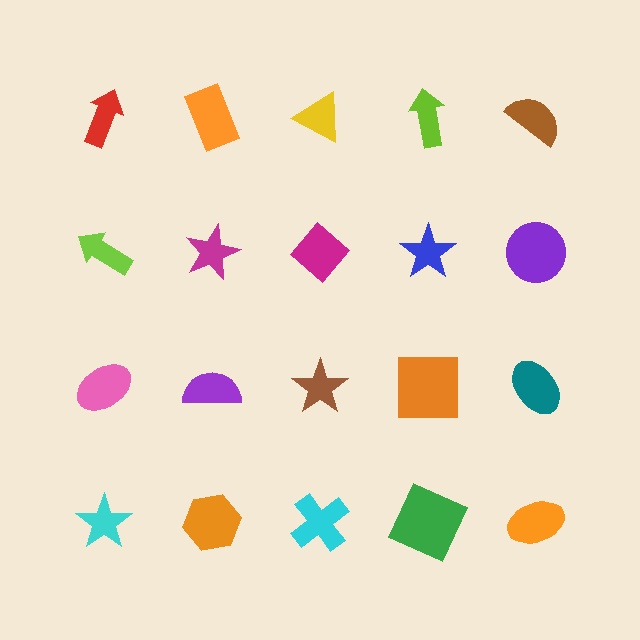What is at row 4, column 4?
A green square.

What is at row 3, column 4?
An orange square.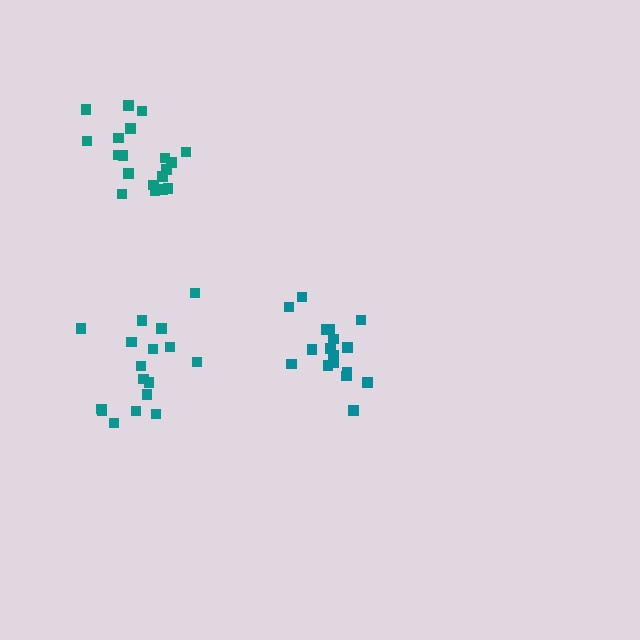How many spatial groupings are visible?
There are 3 spatial groupings.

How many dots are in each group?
Group 1: 17 dots, Group 2: 17 dots, Group 3: 19 dots (53 total).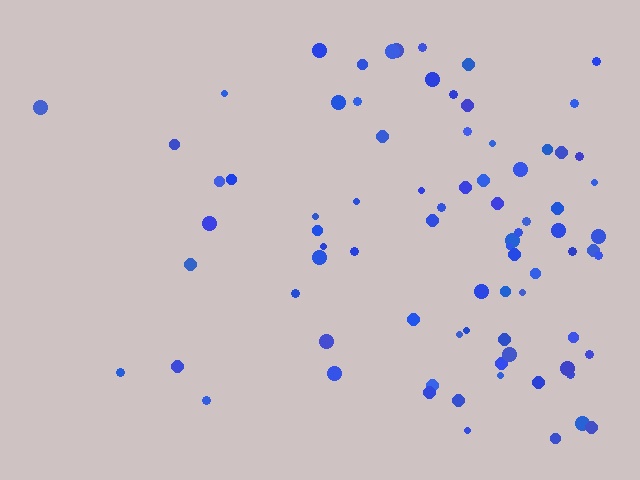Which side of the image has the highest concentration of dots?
The right.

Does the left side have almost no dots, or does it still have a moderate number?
Still a moderate number, just noticeably fewer than the right.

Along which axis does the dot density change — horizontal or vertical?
Horizontal.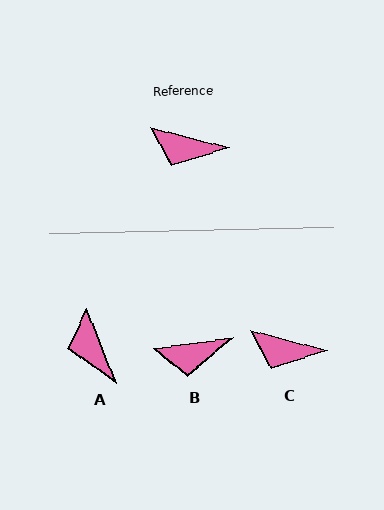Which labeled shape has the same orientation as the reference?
C.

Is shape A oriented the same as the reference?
No, it is off by about 54 degrees.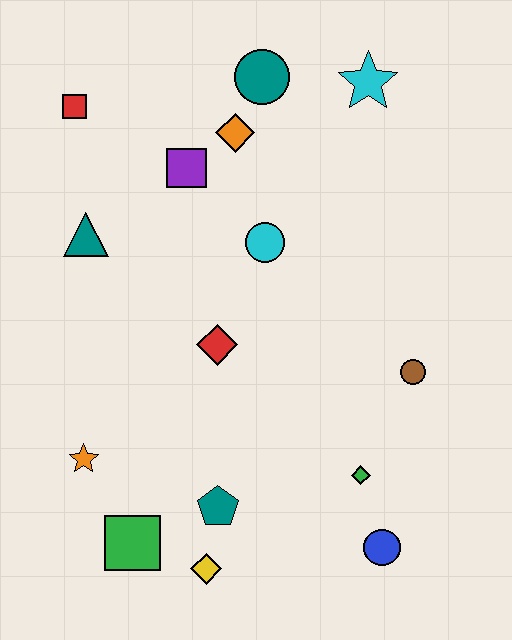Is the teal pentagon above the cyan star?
No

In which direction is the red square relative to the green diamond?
The red square is above the green diamond.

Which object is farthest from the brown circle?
The red square is farthest from the brown circle.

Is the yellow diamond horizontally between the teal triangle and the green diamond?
Yes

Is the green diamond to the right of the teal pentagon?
Yes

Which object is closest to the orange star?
The green square is closest to the orange star.